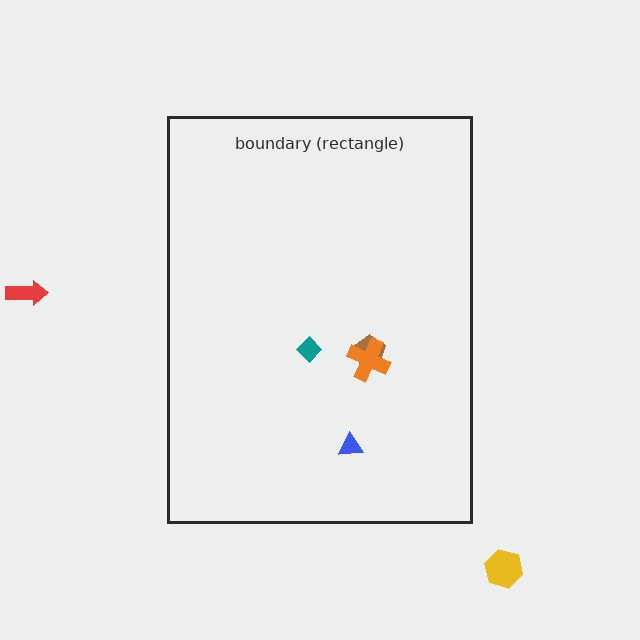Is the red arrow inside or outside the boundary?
Outside.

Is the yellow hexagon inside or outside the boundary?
Outside.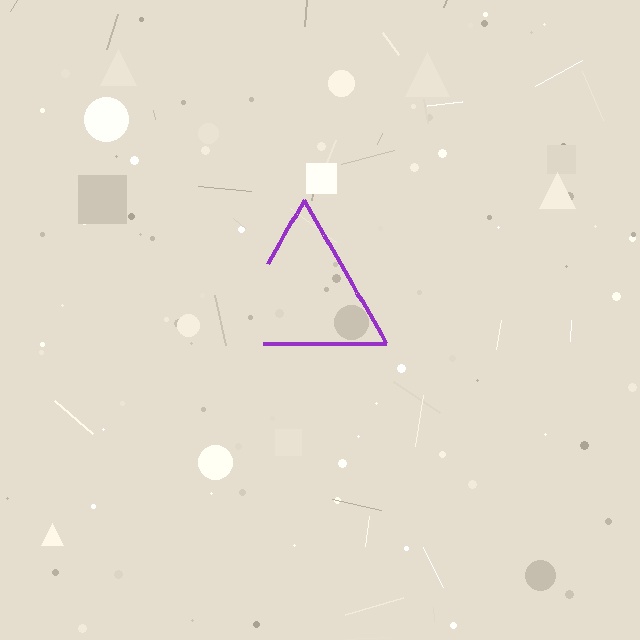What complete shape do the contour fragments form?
The contour fragments form a triangle.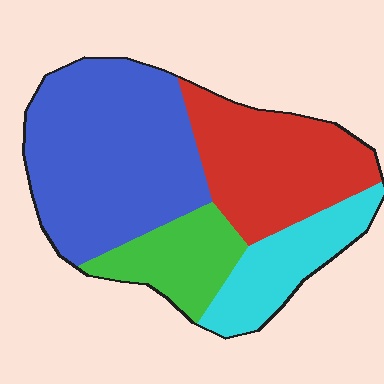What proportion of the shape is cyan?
Cyan takes up about one sixth (1/6) of the shape.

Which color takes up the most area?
Blue, at roughly 45%.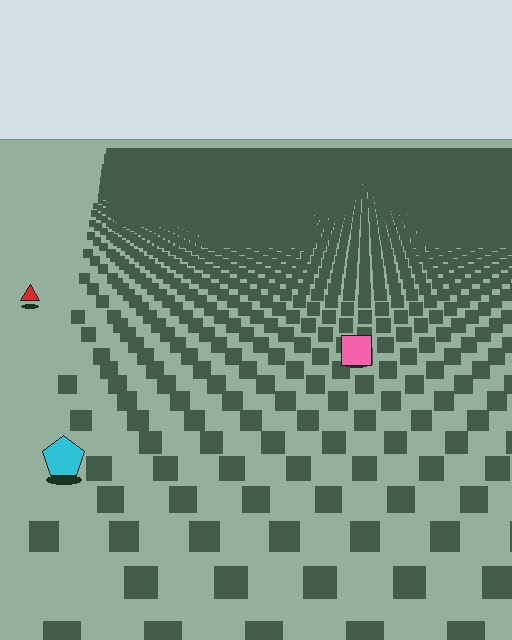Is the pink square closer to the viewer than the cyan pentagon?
No. The cyan pentagon is closer — you can tell from the texture gradient: the ground texture is coarser near it.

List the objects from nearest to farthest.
From nearest to farthest: the cyan pentagon, the pink square, the red triangle.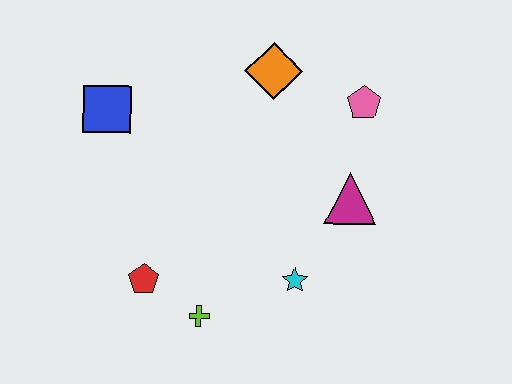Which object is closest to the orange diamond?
The pink pentagon is closest to the orange diamond.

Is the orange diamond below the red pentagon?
No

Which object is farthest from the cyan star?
The blue square is farthest from the cyan star.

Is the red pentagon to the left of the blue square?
No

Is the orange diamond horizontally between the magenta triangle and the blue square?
Yes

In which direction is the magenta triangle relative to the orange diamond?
The magenta triangle is below the orange diamond.